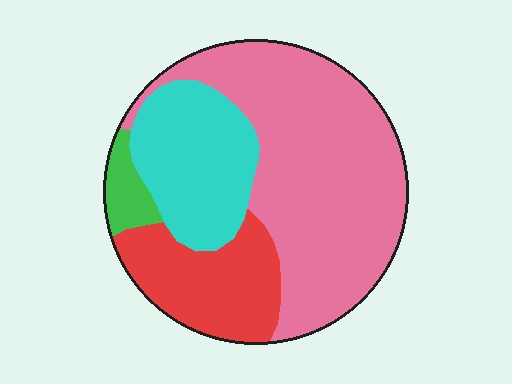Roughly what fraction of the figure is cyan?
Cyan takes up about one fifth (1/5) of the figure.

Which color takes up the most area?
Pink, at roughly 55%.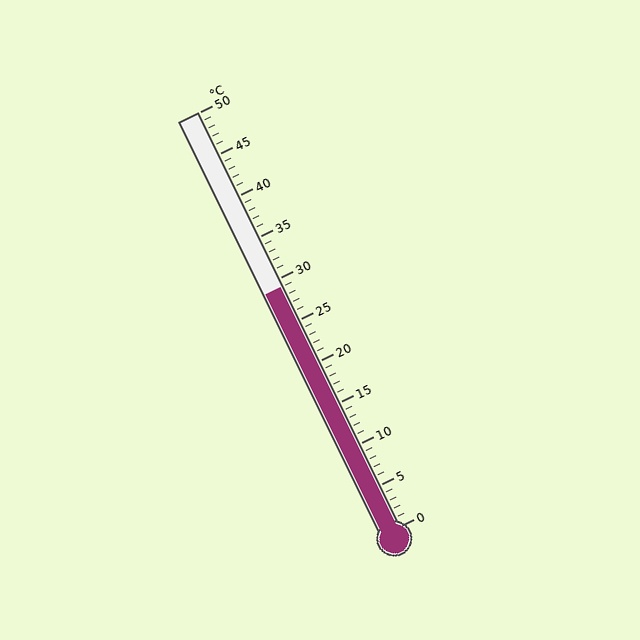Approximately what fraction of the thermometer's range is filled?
The thermometer is filled to approximately 60% of its range.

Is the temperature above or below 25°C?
The temperature is above 25°C.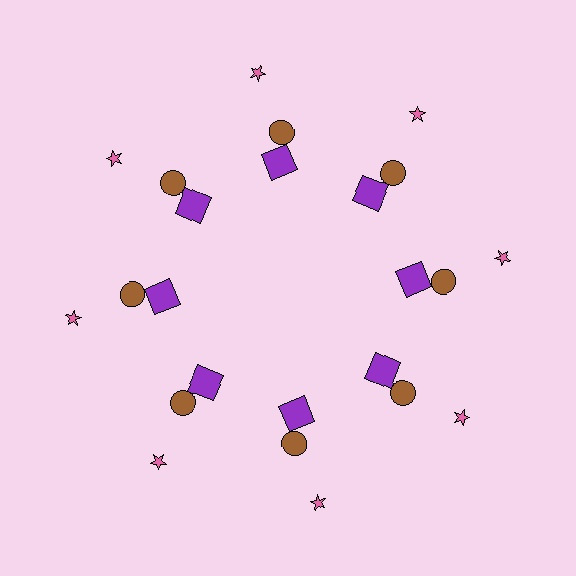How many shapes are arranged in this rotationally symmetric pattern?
There are 24 shapes, arranged in 8 groups of 3.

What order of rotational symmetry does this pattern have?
This pattern has 8-fold rotational symmetry.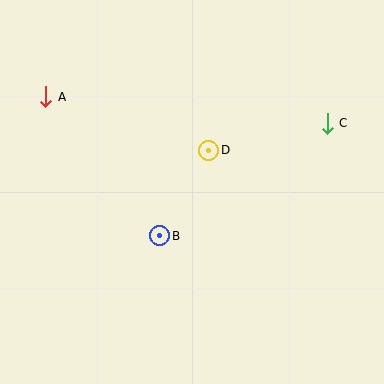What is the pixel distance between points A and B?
The distance between A and B is 180 pixels.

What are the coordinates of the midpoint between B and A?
The midpoint between B and A is at (103, 166).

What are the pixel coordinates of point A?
Point A is at (46, 97).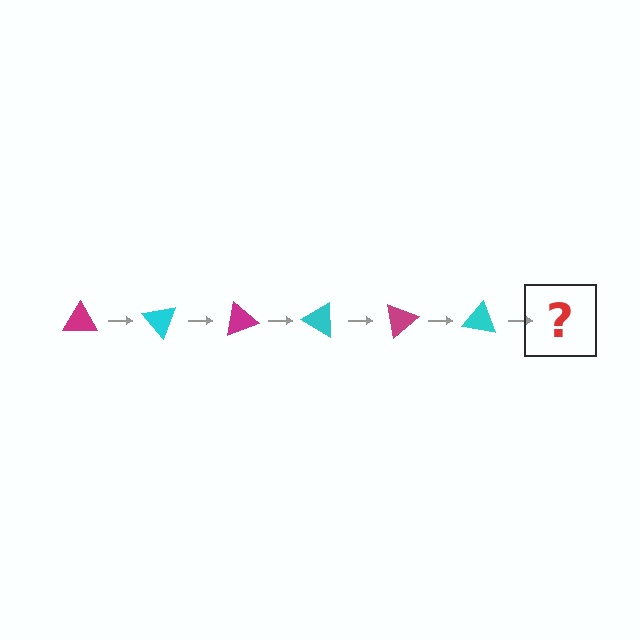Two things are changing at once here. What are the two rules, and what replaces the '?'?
The two rules are that it rotates 50 degrees each step and the color cycles through magenta and cyan. The '?' should be a magenta triangle, rotated 300 degrees from the start.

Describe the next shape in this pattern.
It should be a magenta triangle, rotated 300 degrees from the start.